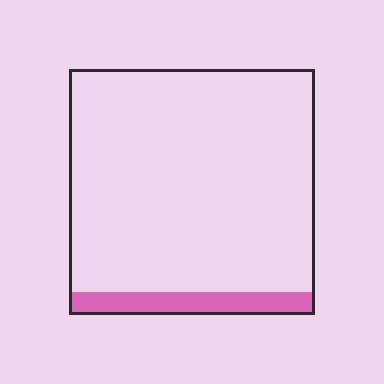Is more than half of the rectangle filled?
No.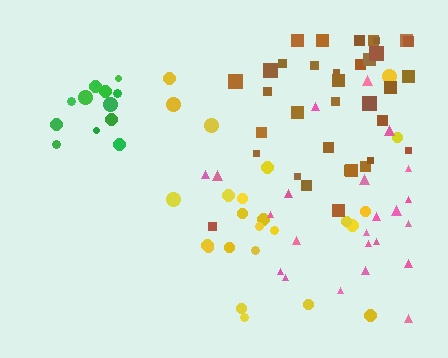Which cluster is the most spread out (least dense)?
Pink.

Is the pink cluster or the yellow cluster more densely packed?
Yellow.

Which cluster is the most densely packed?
Green.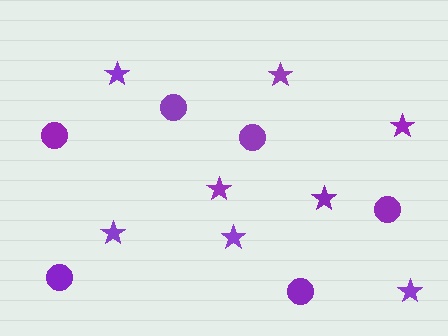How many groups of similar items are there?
There are 2 groups: one group of circles (6) and one group of stars (8).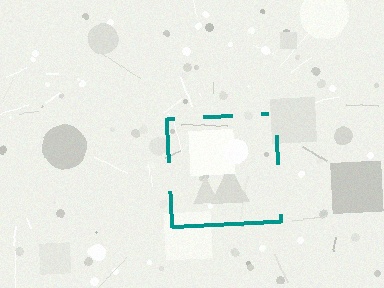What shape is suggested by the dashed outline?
The dashed outline suggests a square.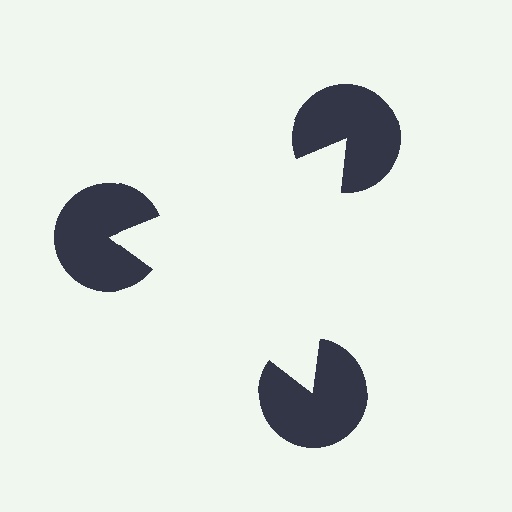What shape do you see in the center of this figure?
An illusory triangle — its edges are inferred from the aligned wedge cuts in the pac-man discs, not physically drawn.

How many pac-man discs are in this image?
There are 3 — one at each vertex of the illusory triangle.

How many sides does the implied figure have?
3 sides.